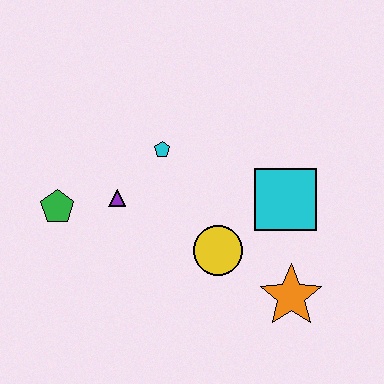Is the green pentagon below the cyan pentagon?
Yes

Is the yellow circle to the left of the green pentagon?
No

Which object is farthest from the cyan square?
The green pentagon is farthest from the cyan square.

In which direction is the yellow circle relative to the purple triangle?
The yellow circle is to the right of the purple triangle.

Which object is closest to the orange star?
The yellow circle is closest to the orange star.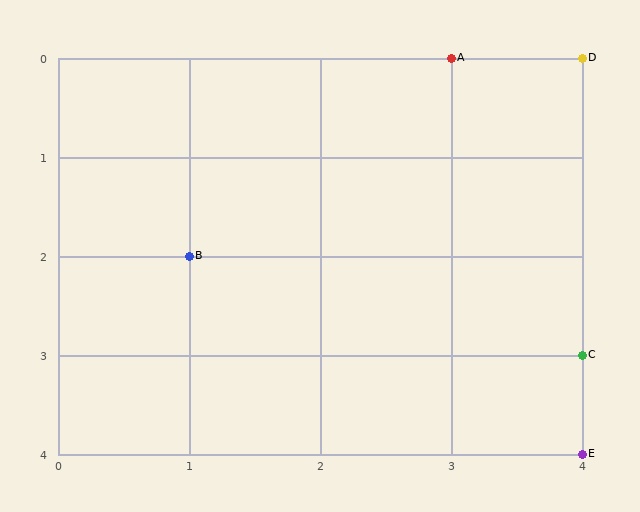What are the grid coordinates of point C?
Point C is at grid coordinates (4, 3).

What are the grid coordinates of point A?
Point A is at grid coordinates (3, 0).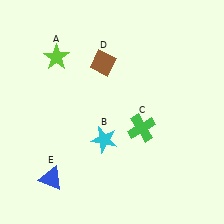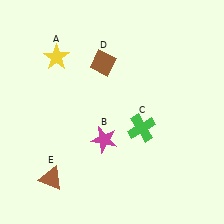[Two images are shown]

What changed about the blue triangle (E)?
In Image 1, E is blue. In Image 2, it changed to brown.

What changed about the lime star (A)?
In Image 1, A is lime. In Image 2, it changed to yellow.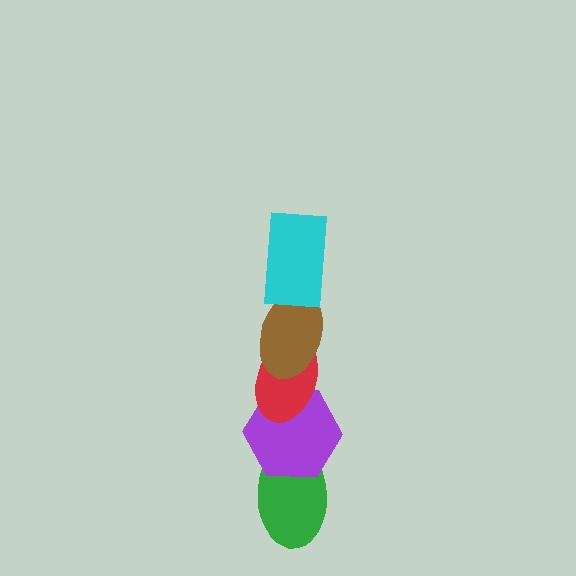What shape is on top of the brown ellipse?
The cyan rectangle is on top of the brown ellipse.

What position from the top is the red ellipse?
The red ellipse is 3rd from the top.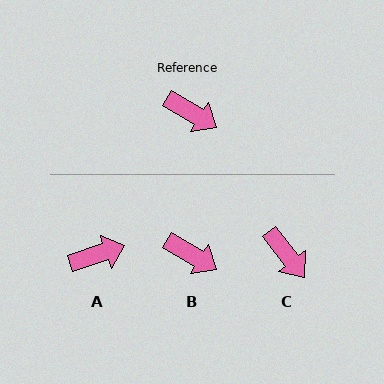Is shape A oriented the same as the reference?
No, it is off by about 49 degrees.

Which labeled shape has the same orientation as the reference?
B.